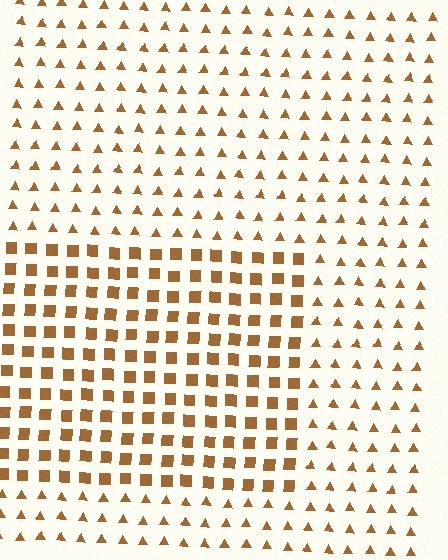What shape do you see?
I see a rectangle.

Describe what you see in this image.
The image is filled with small brown elements arranged in a uniform grid. A rectangle-shaped region contains squares, while the surrounding area contains triangles. The boundary is defined purely by the change in element shape.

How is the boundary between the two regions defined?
The boundary is defined by a change in element shape: squares inside vs. triangles outside. All elements share the same color and spacing.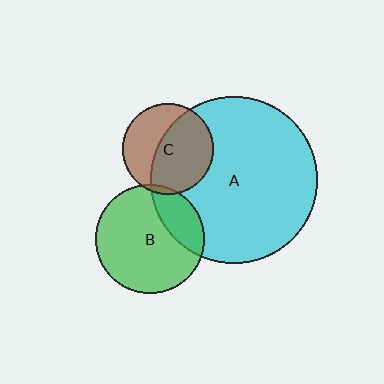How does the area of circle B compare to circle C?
Approximately 1.4 times.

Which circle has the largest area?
Circle A (cyan).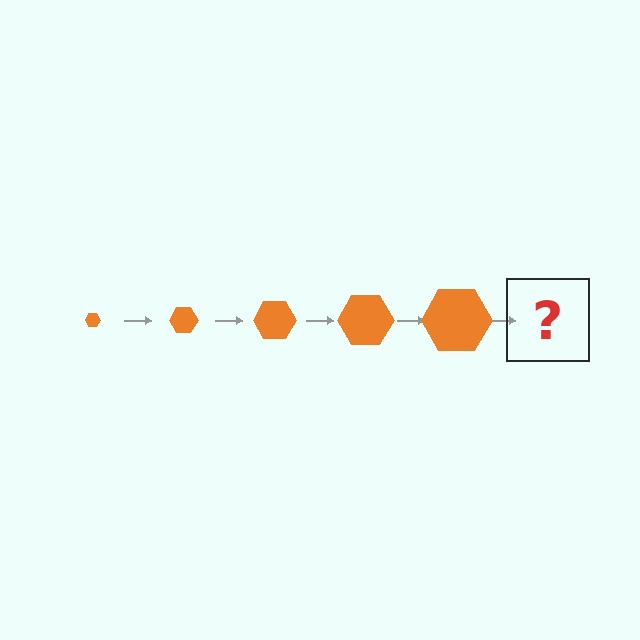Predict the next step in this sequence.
The next step is an orange hexagon, larger than the previous one.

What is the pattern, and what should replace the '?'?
The pattern is that the hexagon gets progressively larger each step. The '?' should be an orange hexagon, larger than the previous one.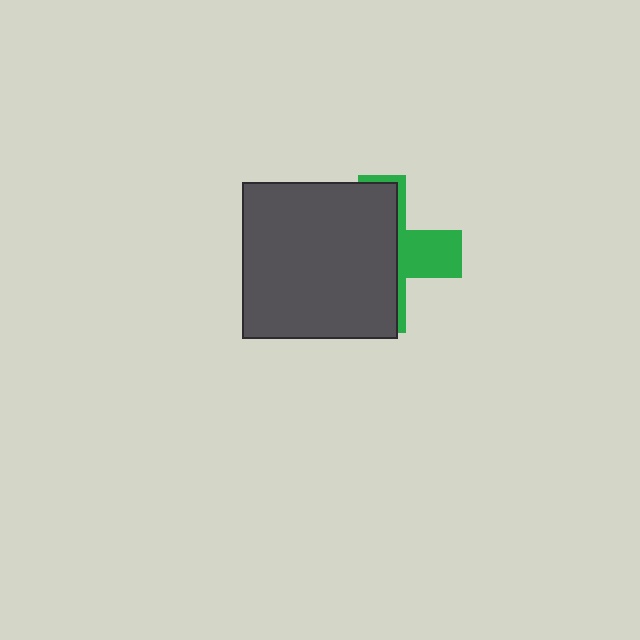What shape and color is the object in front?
The object in front is a dark gray square.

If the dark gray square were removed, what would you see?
You would see the complete green cross.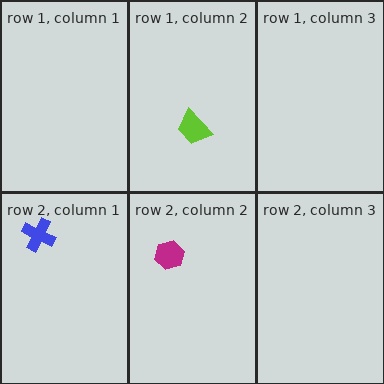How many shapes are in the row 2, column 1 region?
1.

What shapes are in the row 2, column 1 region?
The blue cross.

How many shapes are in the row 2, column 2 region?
1.